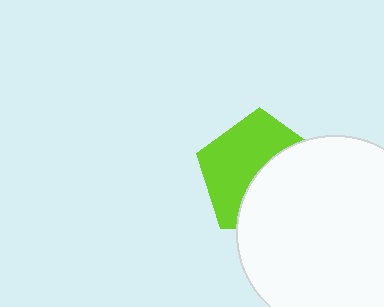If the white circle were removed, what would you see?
You would see the complete lime pentagon.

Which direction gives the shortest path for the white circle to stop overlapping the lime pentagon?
Moving toward the lower-right gives the shortest separation.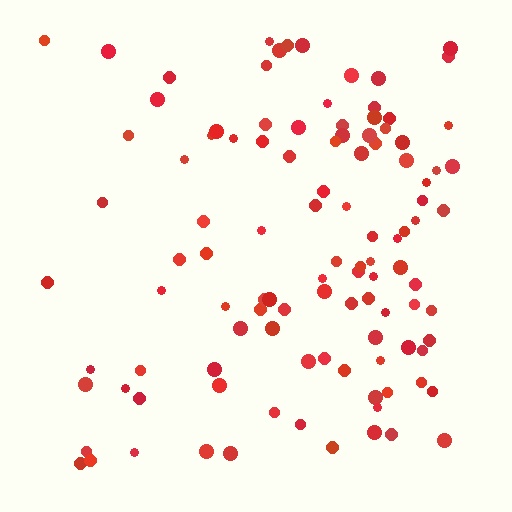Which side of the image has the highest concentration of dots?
The right.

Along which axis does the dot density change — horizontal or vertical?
Horizontal.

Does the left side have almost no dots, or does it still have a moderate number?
Still a moderate number, just noticeably fewer than the right.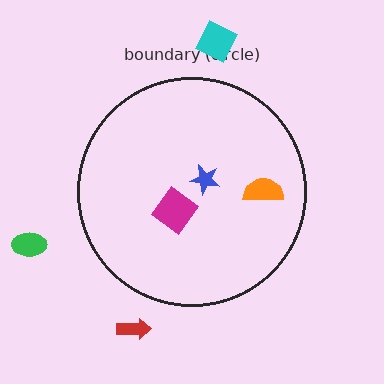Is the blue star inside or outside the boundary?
Inside.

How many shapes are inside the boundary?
3 inside, 3 outside.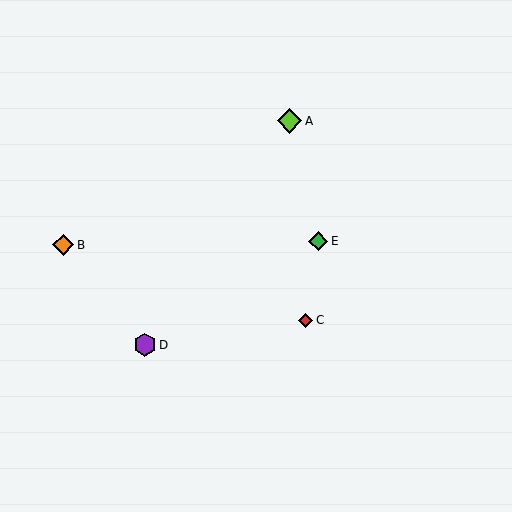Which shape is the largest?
The lime diamond (labeled A) is the largest.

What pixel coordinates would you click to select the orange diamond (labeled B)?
Click at (63, 245) to select the orange diamond B.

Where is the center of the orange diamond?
The center of the orange diamond is at (63, 245).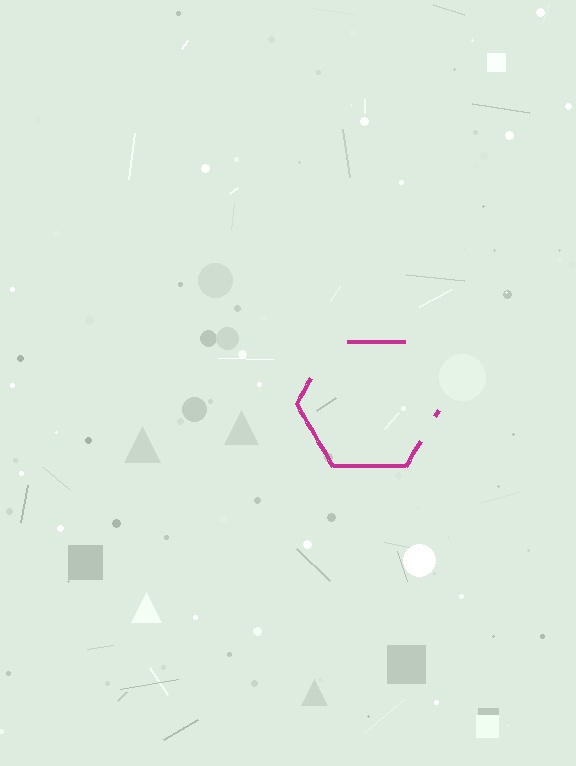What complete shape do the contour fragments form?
The contour fragments form a hexagon.